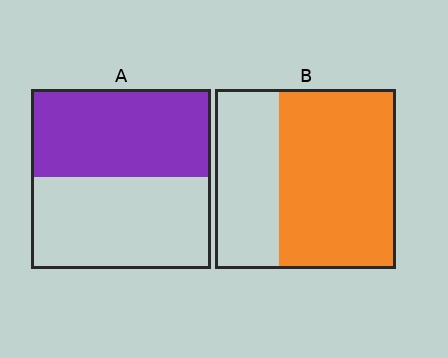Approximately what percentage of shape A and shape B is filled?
A is approximately 50% and B is approximately 65%.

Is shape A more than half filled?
Roughly half.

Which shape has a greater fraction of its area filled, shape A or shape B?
Shape B.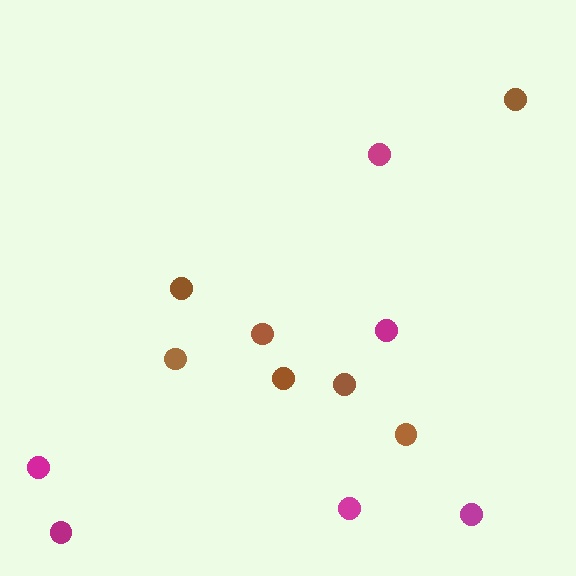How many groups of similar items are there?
There are 2 groups: one group of magenta circles (6) and one group of brown circles (7).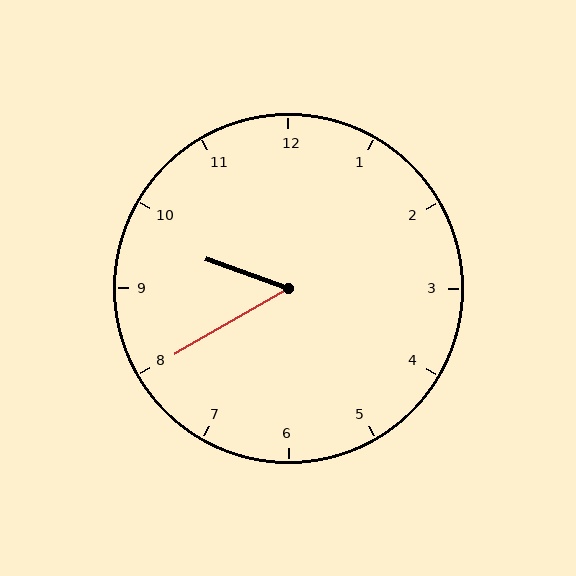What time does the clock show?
9:40.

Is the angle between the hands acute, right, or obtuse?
It is acute.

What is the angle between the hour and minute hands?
Approximately 50 degrees.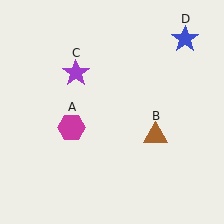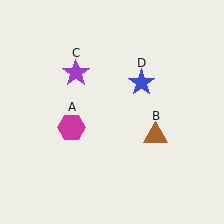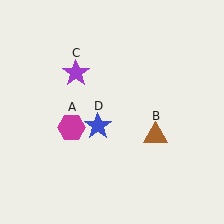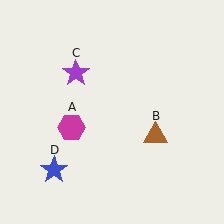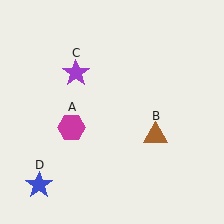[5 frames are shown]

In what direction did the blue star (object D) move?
The blue star (object D) moved down and to the left.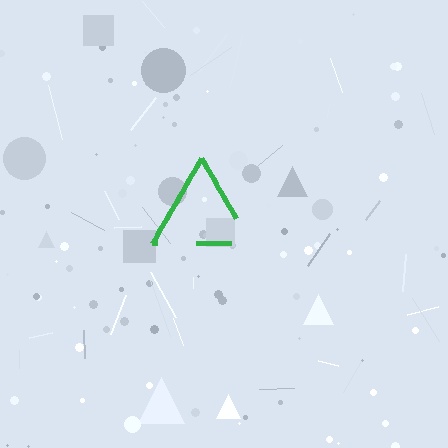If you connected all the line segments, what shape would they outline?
They would outline a triangle.